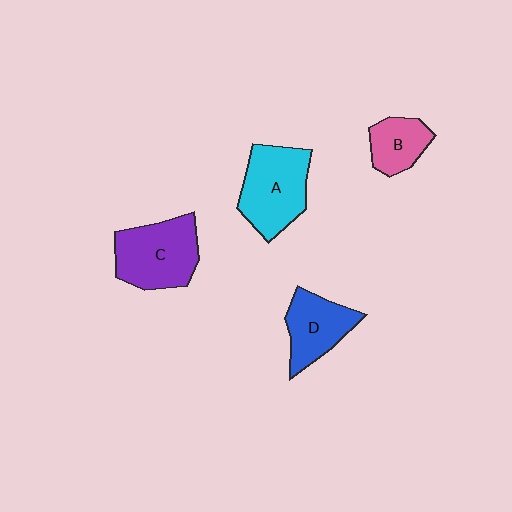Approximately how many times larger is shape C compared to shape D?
Approximately 1.3 times.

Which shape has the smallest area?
Shape B (pink).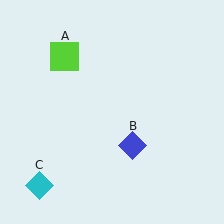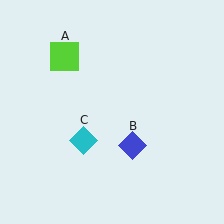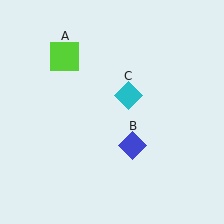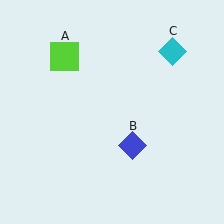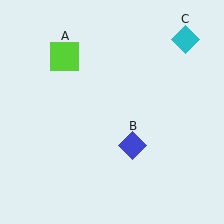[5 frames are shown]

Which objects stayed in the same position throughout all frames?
Lime square (object A) and blue diamond (object B) remained stationary.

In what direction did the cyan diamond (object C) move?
The cyan diamond (object C) moved up and to the right.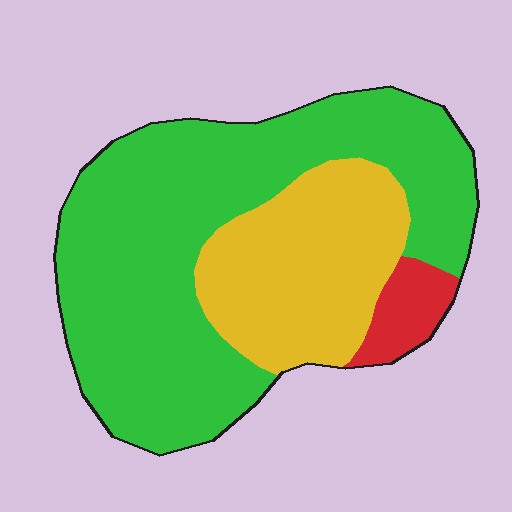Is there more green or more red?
Green.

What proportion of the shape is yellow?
Yellow takes up about one quarter (1/4) of the shape.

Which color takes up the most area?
Green, at roughly 65%.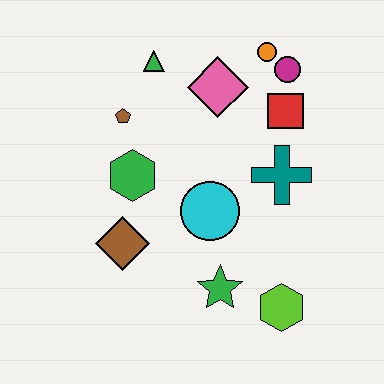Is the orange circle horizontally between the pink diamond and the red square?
Yes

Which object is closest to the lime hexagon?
The green star is closest to the lime hexagon.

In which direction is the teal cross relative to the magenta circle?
The teal cross is below the magenta circle.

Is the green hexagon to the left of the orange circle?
Yes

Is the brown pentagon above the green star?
Yes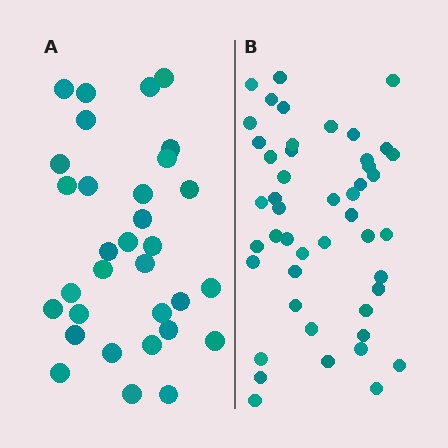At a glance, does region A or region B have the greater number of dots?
Region B (the right region) has more dots.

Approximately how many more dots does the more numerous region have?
Region B has approximately 15 more dots than region A.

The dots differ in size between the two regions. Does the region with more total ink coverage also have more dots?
No. Region A has more total ink coverage because its dots are larger, but region B actually contains more individual dots. Total area can be misleading — the number of items is what matters here.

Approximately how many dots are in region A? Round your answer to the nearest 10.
About 30 dots. (The exact count is 32, which rounds to 30.)